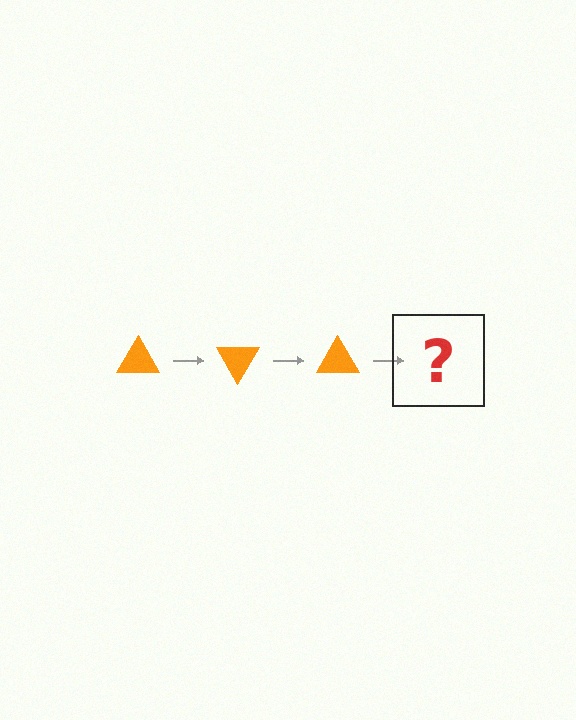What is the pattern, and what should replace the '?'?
The pattern is that the triangle rotates 60 degrees each step. The '?' should be an orange triangle rotated 180 degrees.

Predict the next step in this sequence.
The next step is an orange triangle rotated 180 degrees.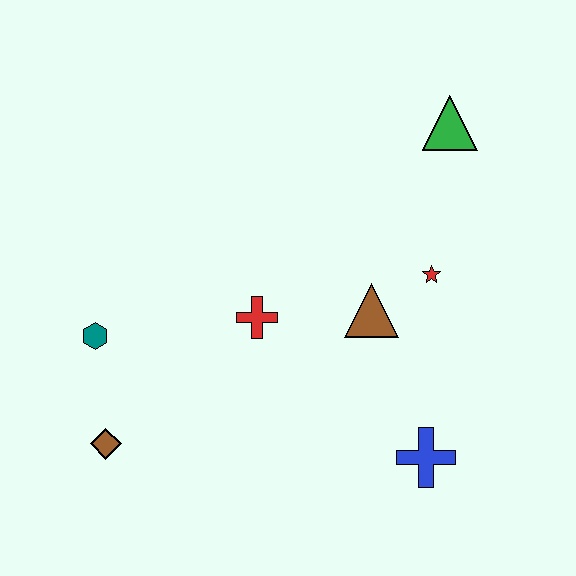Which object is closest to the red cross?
The brown triangle is closest to the red cross.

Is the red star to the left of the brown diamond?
No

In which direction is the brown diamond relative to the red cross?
The brown diamond is to the left of the red cross.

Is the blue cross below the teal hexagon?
Yes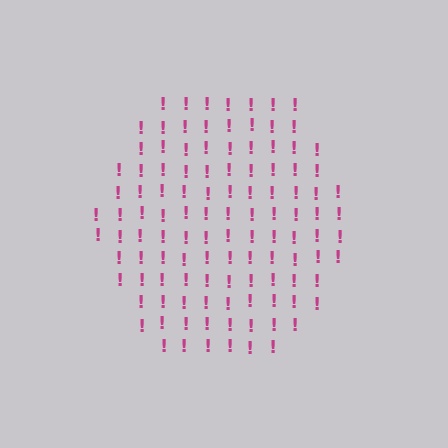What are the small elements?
The small elements are exclamation marks.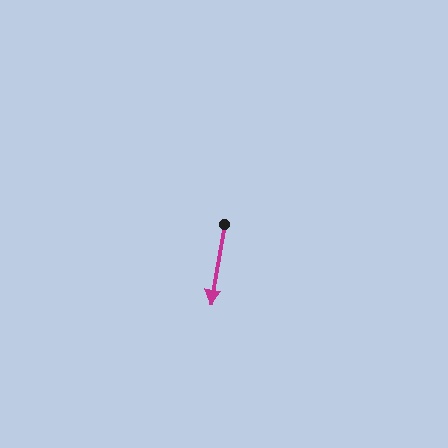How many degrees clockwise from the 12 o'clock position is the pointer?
Approximately 190 degrees.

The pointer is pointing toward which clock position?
Roughly 6 o'clock.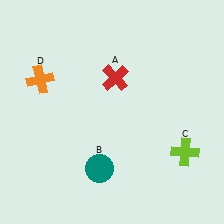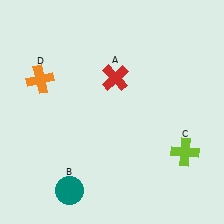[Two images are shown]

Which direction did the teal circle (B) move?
The teal circle (B) moved left.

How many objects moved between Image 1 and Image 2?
1 object moved between the two images.